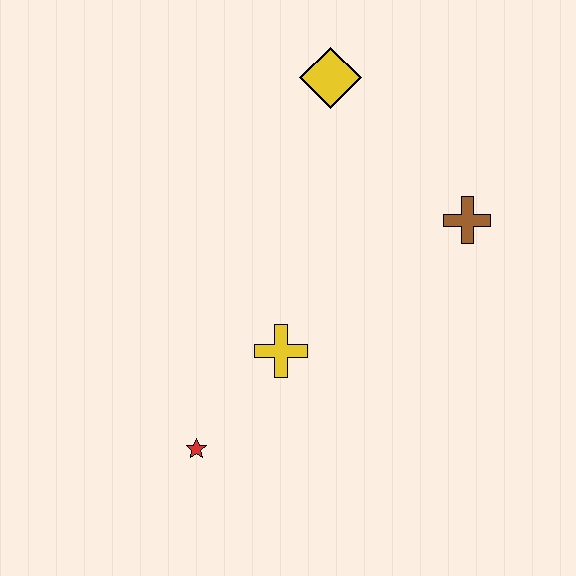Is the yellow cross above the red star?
Yes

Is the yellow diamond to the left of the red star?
No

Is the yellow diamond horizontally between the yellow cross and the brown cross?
Yes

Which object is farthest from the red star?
The yellow diamond is farthest from the red star.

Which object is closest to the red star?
The yellow cross is closest to the red star.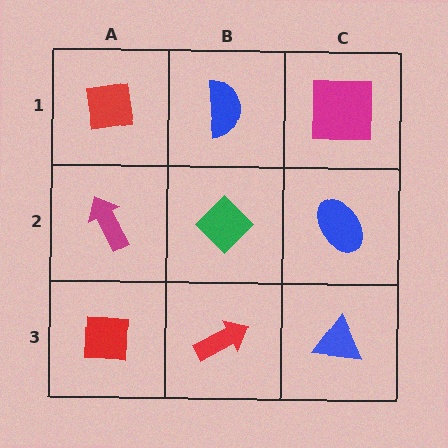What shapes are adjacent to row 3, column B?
A green diamond (row 2, column B), a red square (row 3, column A), a blue triangle (row 3, column C).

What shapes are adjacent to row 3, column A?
A magenta arrow (row 2, column A), a red arrow (row 3, column B).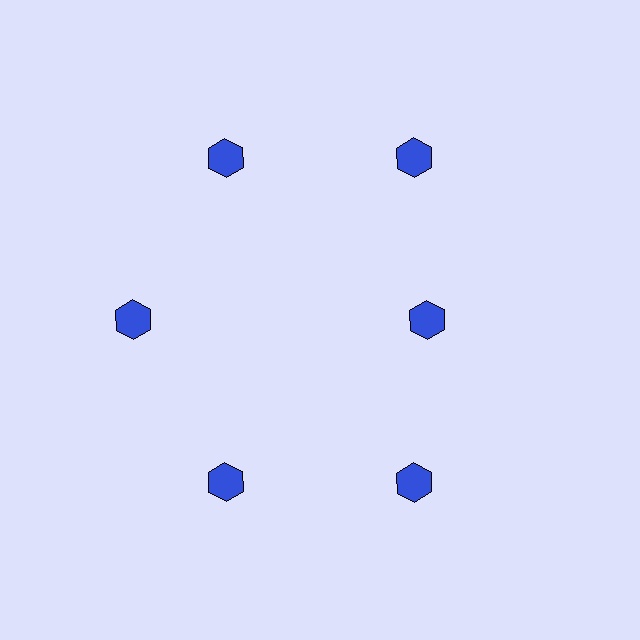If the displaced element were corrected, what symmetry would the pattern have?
It would have 6-fold rotational symmetry — the pattern would map onto itself every 60 degrees.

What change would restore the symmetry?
The symmetry would be restored by moving it outward, back onto the ring so that all 6 hexagons sit at equal angles and equal distance from the center.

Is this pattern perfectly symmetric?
No. The 6 blue hexagons are arranged in a ring, but one element near the 3 o'clock position is pulled inward toward the center, breaking the 6-fold rotational symmetry.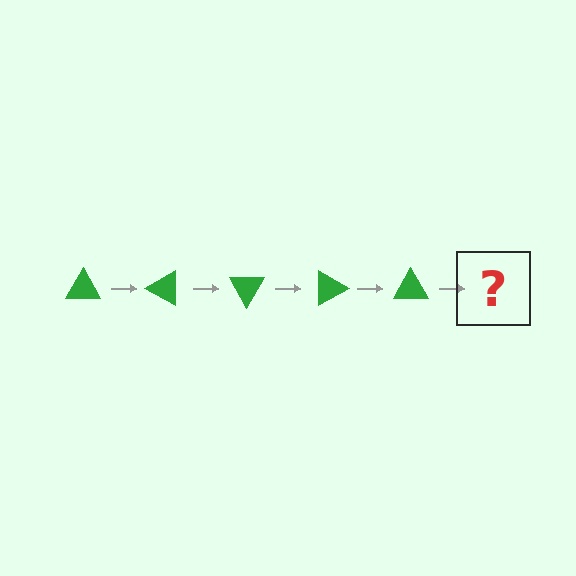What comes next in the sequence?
The next element should be a green triangle rotated 150 degrees.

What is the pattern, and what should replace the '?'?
The pattern is that the triangle rotates 30 degrees each step. The '?' should be a green triangle rotated 150 degrees.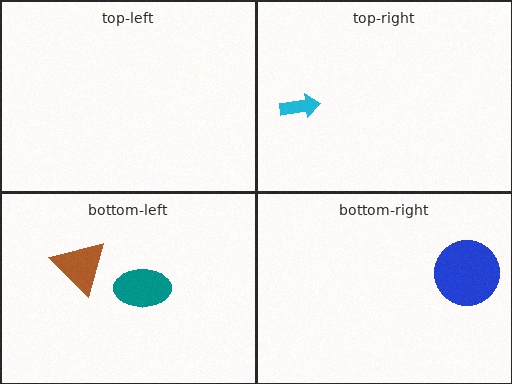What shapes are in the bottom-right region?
The blue circle.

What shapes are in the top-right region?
The cyan arrow.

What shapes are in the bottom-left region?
The brown triangle, the teal ellipse.